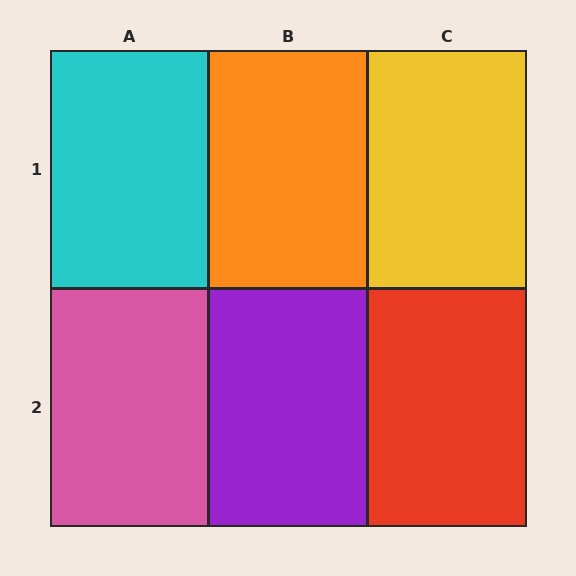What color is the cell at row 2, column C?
Red.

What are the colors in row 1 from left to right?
Cyan, orange, yellow.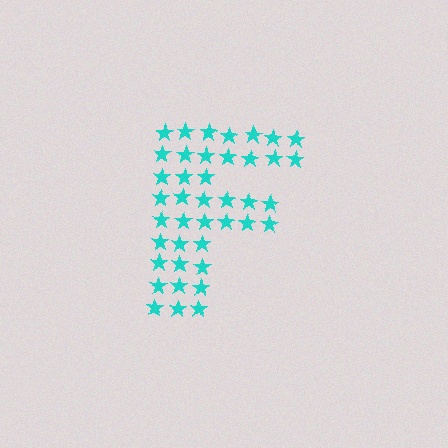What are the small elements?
The small elements are stars.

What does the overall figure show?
The overall figure shows the letter F.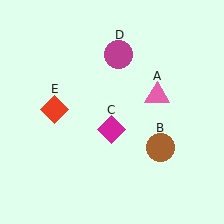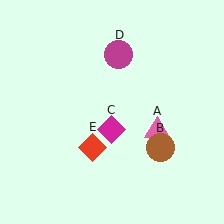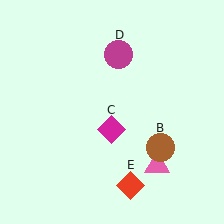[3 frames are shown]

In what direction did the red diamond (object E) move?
The red diamond (object E) moved down and to the right.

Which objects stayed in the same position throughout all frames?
Brown circle (object B) and magenta diamond (object C) and magenta circle (object D) remained stationary.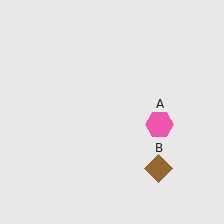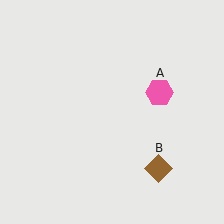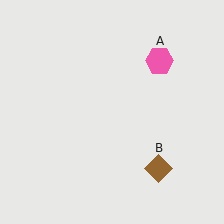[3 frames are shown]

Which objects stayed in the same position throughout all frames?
Brown diamond (object B) remained stationary.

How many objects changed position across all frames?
1 object changed position: pink hexagon (object A).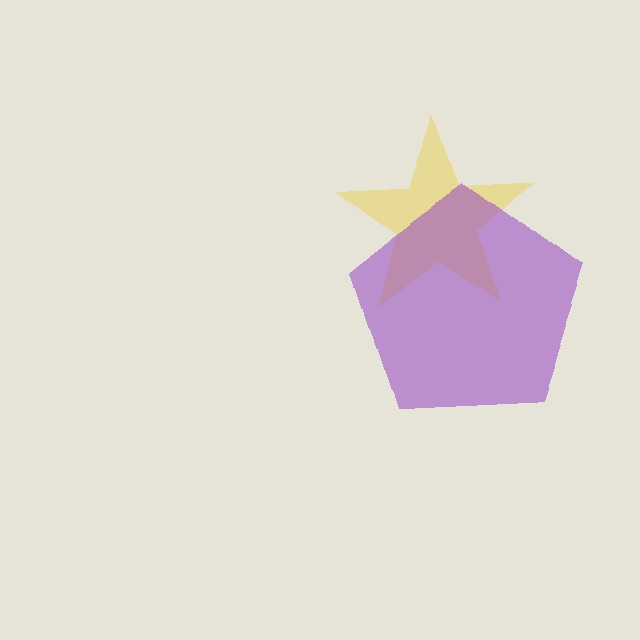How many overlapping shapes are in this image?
There are 2 overlapping shapes in the image.